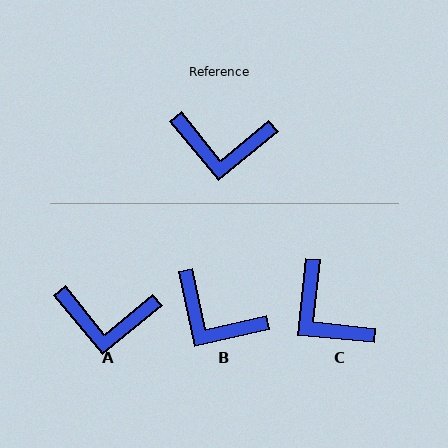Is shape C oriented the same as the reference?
No, it is off by about 45 degrees.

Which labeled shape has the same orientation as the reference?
A.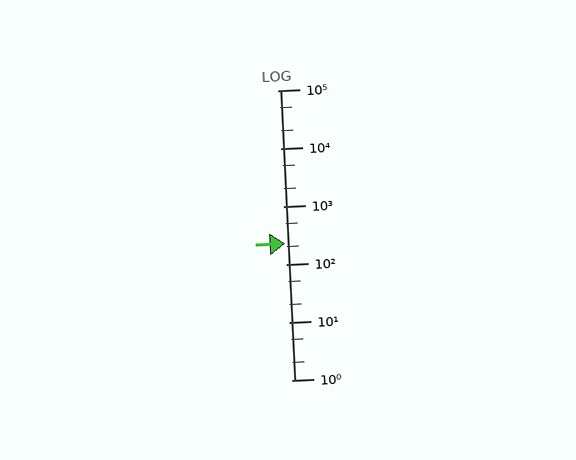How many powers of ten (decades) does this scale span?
The scale spans 5 decades, from 1 to 100000.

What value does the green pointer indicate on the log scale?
The pointer indicates approximately 230.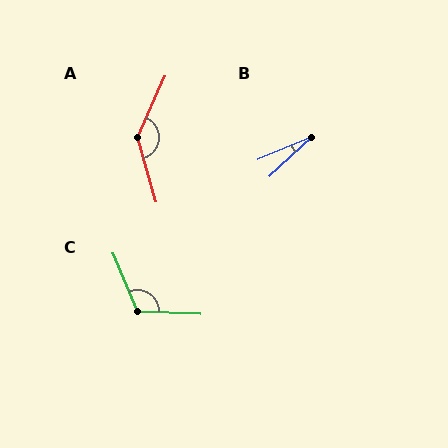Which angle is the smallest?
B, at approximately 20 degrees.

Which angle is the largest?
A, at approximately 140 degrees.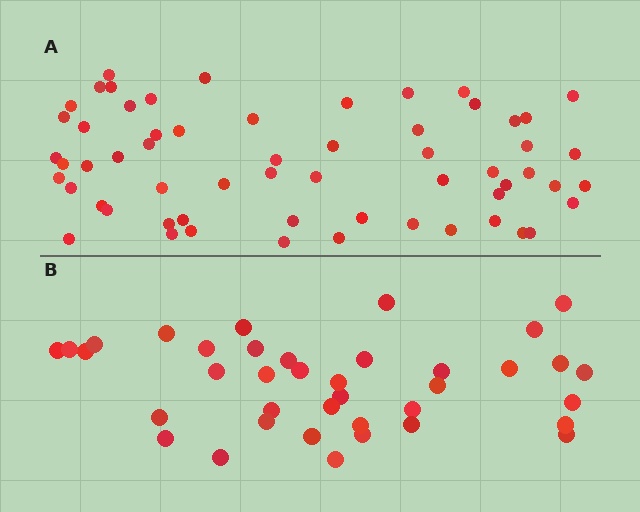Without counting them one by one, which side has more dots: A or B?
Region A (the top region) has more dots.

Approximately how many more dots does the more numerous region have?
Region A has approximately 20 more dots than region B.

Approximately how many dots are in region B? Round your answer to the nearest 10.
About 40 dots. (The exact count is 38, which rounds to 40.)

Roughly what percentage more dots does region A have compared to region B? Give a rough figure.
About 60% more.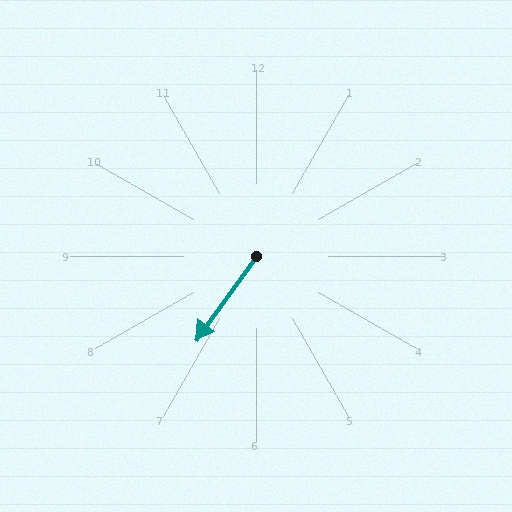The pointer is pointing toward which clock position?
Roughly 7 o'clock.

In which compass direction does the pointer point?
Southwest.